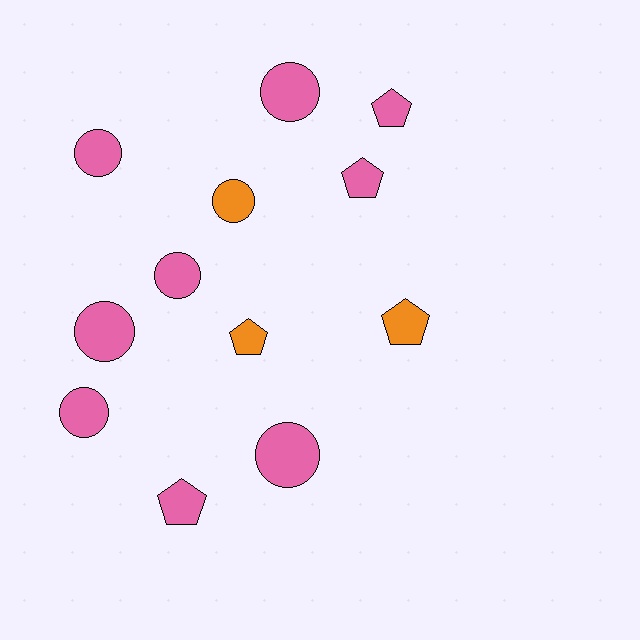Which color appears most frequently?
Pink, with 9 objects.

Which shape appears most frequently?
Circle, with 7 objects.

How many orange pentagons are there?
There are 2 orange pentagons.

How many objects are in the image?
There are 12 objects.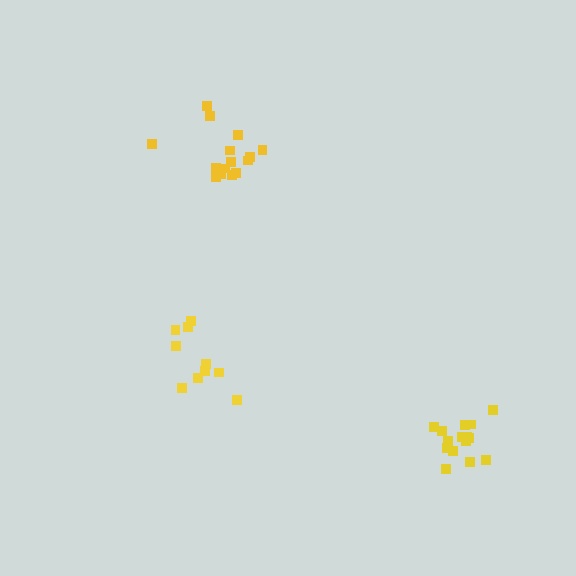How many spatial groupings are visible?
There are 3 spatial groupings.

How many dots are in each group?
Group 1: 15 dots, Group 2: 10 dots, Group 3: 15 dots (40 total).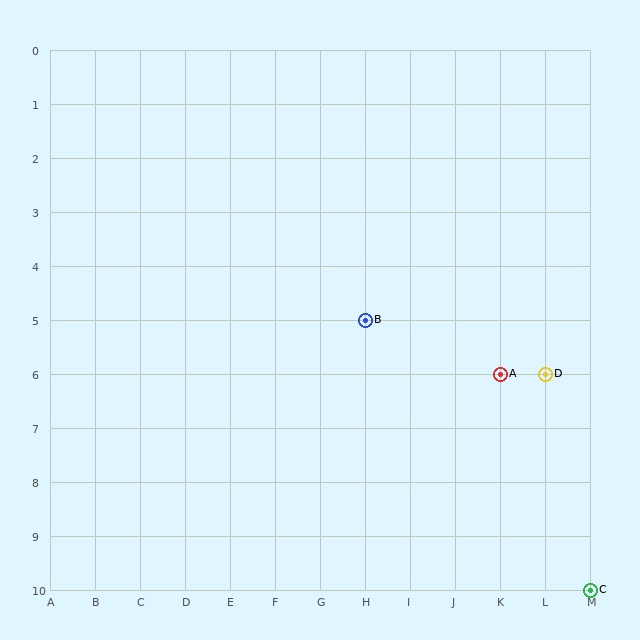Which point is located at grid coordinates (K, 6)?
Point A is at (K, 6).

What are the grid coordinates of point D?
Point D is at grid coordinates (L, 6).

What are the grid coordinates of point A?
Point A is at grid coordinates (K, 6).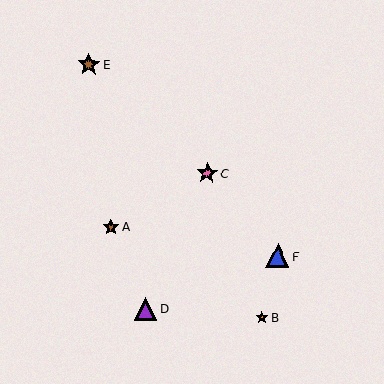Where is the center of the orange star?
The center of the orange star is at (262, 317).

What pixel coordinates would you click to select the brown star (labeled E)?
Click at (89, 65) to select the brown star E.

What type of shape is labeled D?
Shape D is a purple triangle.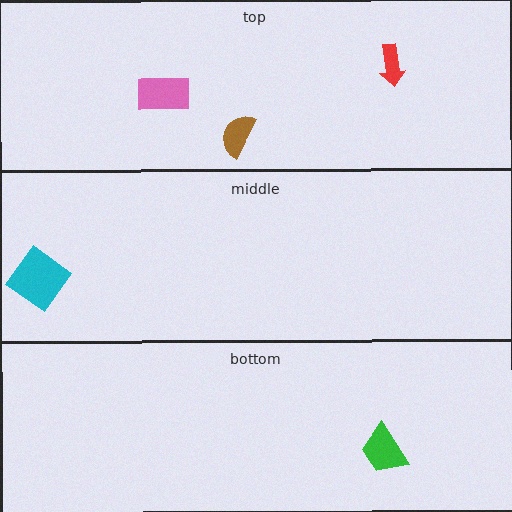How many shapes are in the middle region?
1.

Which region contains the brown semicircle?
The top region.